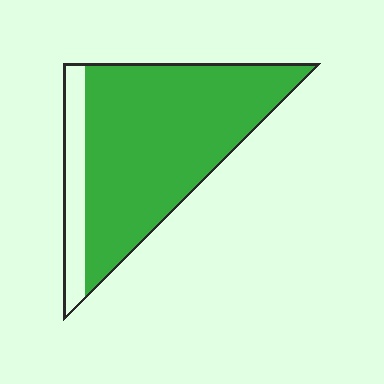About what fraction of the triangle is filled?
About five sixths (5/6).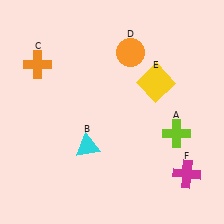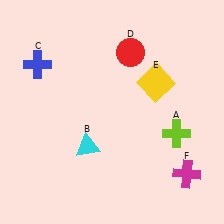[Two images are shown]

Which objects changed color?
C changed from orange to blue. D changed from orange to red.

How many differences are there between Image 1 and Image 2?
There are 2 differences between the two images.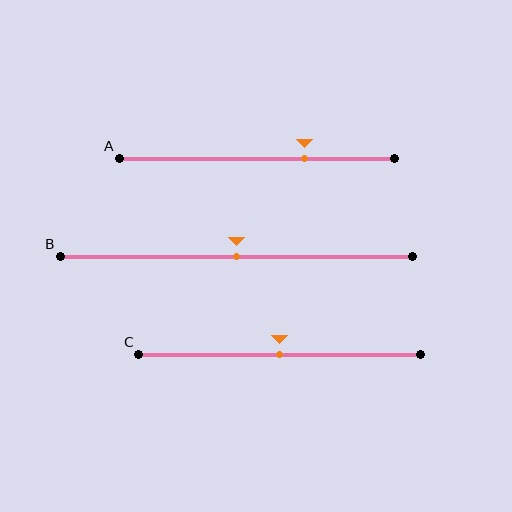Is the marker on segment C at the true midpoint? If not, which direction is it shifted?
Yes, the marker on segment C is at the true midpoint.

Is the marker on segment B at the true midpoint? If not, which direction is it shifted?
Yes, the marker on segment B is at the true midpoint.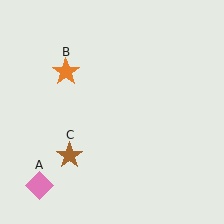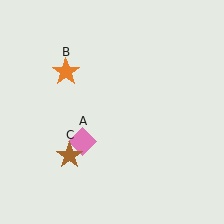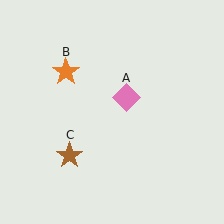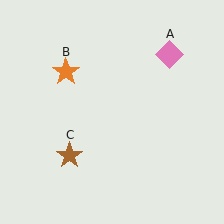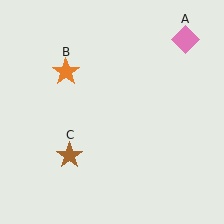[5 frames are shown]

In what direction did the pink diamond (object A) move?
The pink diamond (object A) moved up and to the right.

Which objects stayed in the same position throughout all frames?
Orange star (object B) and brown star (object C) remained stationary.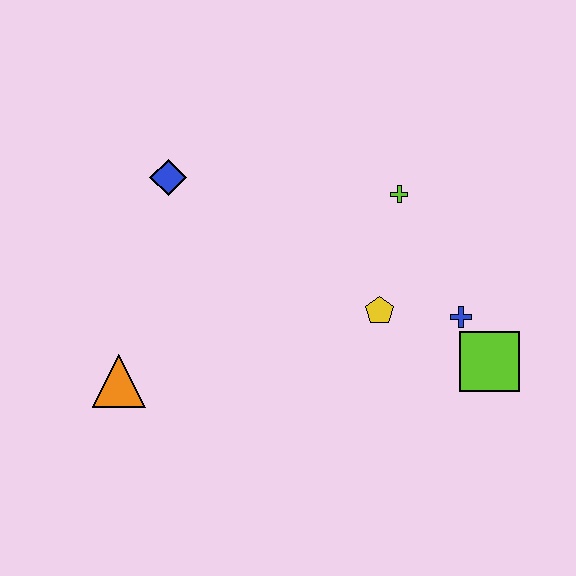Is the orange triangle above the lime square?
No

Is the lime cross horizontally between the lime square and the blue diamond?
Yes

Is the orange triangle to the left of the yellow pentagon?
Yes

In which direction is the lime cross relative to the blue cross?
The lime cross is above the blue cross.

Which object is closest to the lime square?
The blue cross is closest to the lime square.